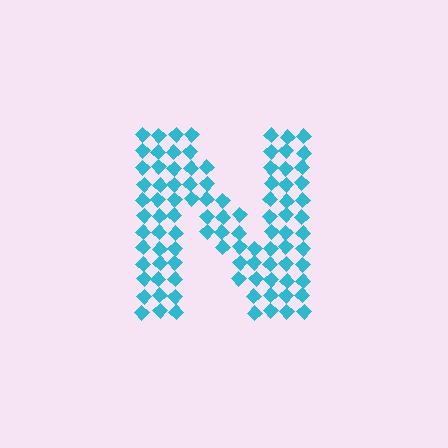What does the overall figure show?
The overall figure shows the letter N.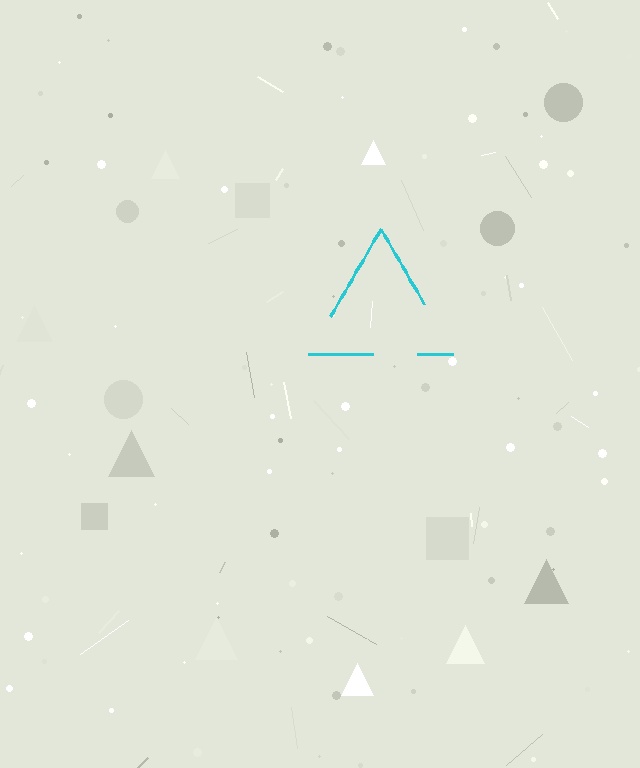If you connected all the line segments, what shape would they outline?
They would outline a triangle.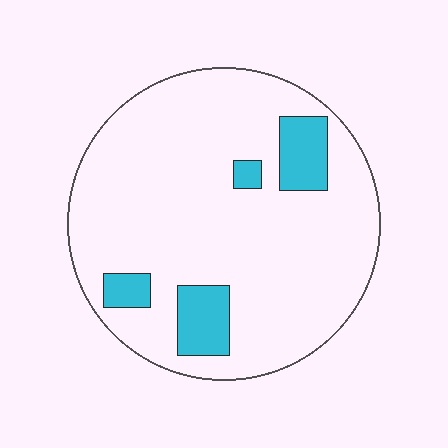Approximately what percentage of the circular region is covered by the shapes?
Approximately 15%.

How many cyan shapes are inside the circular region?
4.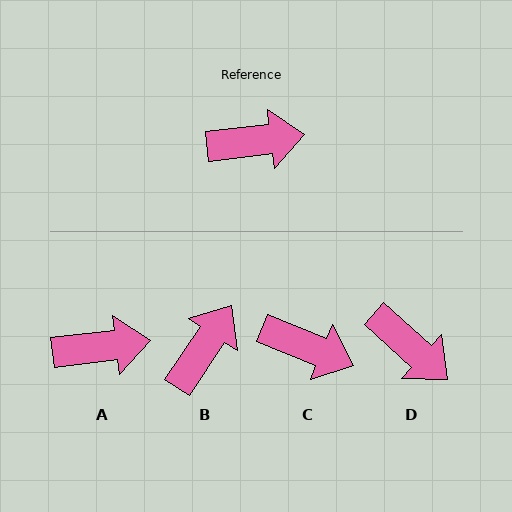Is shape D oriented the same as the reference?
No, it is off by about 49 degrees.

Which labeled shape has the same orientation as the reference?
A.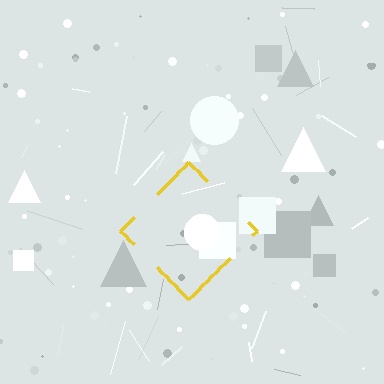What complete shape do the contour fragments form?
The contour fragments form a diamond.